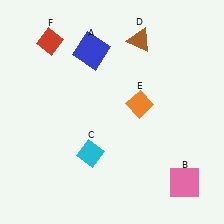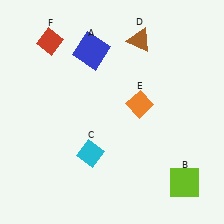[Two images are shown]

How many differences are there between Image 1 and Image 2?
There is 1 difference between the two images.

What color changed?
The square (B) changed from pink in Image 1 to lime in Image 2.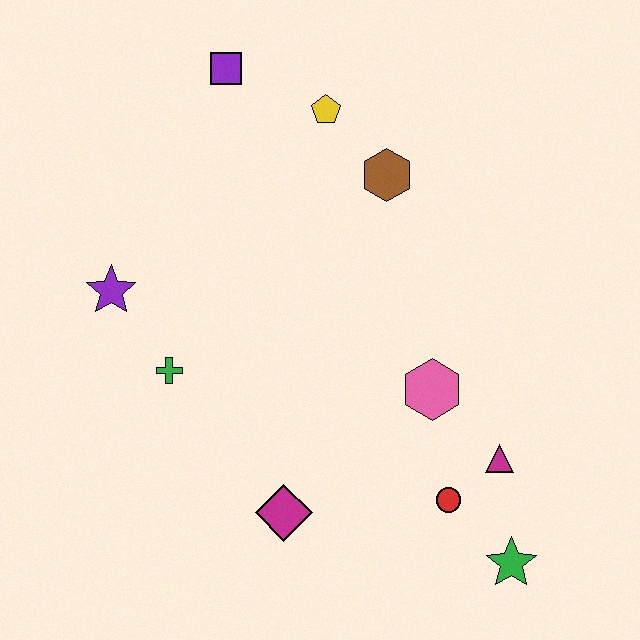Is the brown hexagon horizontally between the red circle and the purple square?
Yes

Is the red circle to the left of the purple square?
No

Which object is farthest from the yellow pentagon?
The green star is farthest from the yellow pentagon.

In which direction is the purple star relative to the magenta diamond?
The purple star is above the magenta diamond.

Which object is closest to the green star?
The red circle is closest to the green star.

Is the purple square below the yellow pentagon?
No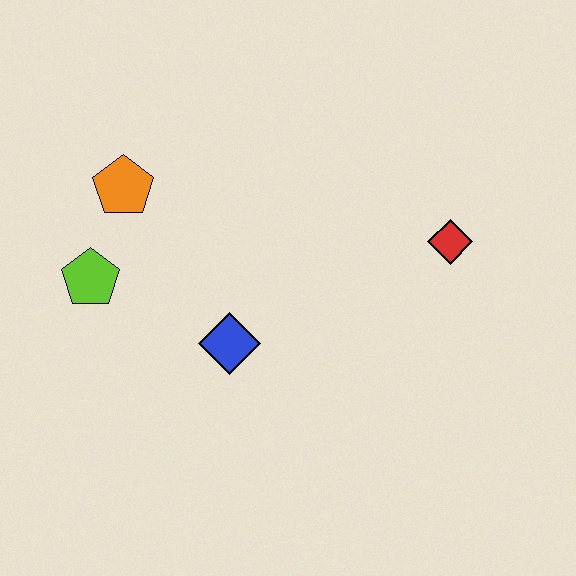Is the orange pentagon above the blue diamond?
Yes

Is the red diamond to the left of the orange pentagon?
No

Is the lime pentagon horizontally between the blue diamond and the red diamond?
No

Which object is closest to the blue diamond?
The lime pentagon is closest to the blue diamond.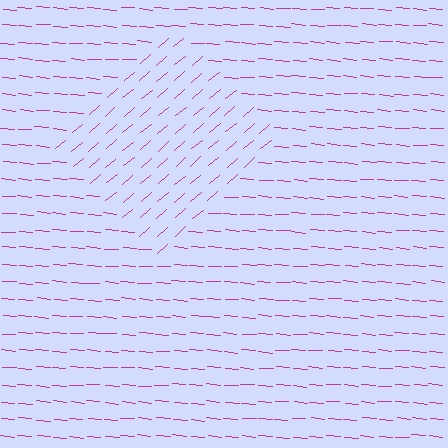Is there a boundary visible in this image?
Yes, there is a texture boundary formed by a change in line orientation.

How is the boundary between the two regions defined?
The boundary is defined purely by a change in line orientation (approximately 45 degrees difference). All lines are the same color and thickness.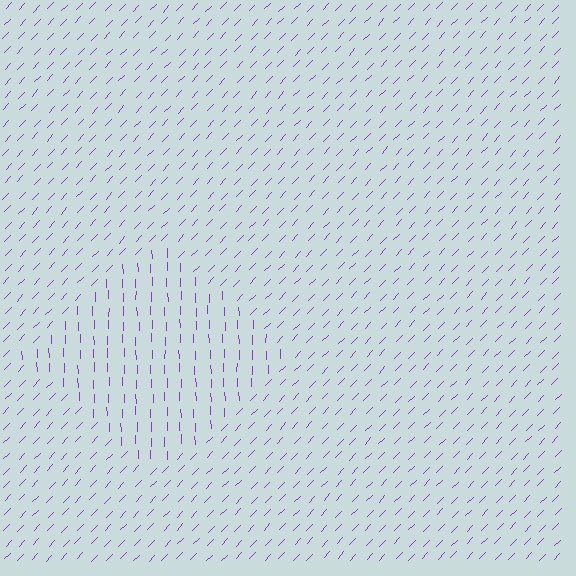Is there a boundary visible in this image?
Yes, there is a texture boundary formed by a change in line orientation.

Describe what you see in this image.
The image is filled with small purple line segments. A diamond region in the image has lines oriented differently from the surrounding lines, creating a visible texture boundary.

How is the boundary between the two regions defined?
The boundary is defined purely by a change in line orientation (approximately 45 degrees difference). All lines are the same color and thickness.